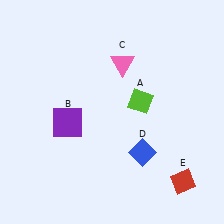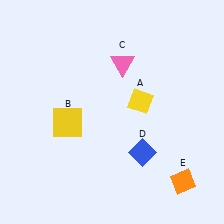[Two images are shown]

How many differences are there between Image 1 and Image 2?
There are 3 differences between the two images.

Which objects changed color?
A changed from lime to yellow. B changed from purple to yellow. E changed from red to orange.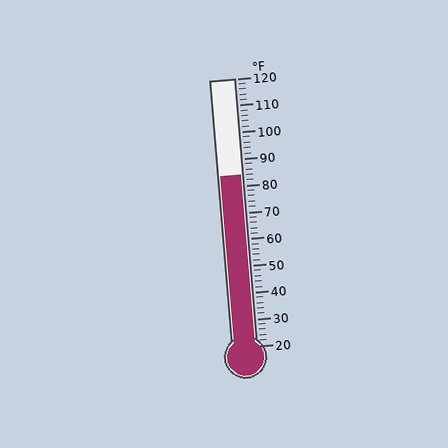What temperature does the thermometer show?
The thermometer shows approximately 84°F.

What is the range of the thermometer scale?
The thermometer scale ranges from 20°F to 120°F.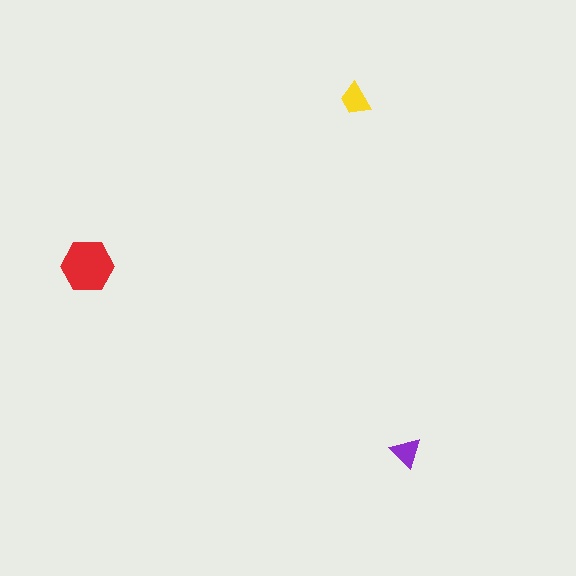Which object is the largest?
The red hexagon.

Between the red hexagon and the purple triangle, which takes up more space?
The red hexagon.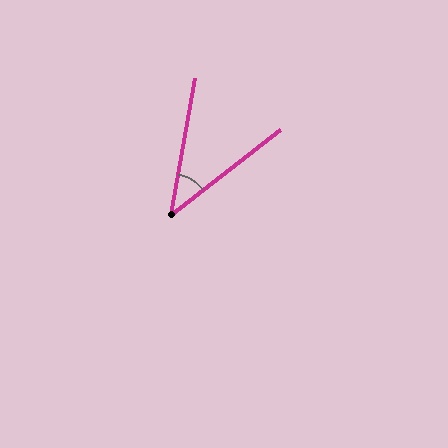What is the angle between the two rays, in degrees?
Approximately 42 degrees.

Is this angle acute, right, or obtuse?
It is acute.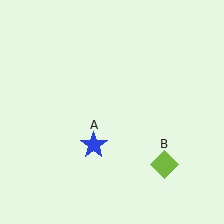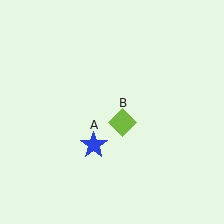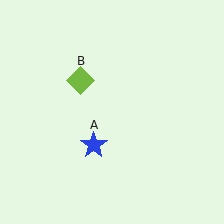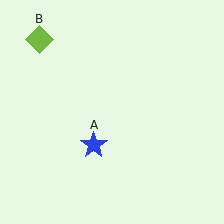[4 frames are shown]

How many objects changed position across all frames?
1 object changed position: lime diamond (object B).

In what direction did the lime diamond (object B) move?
The lime diamond (object B) moved up and to the left.